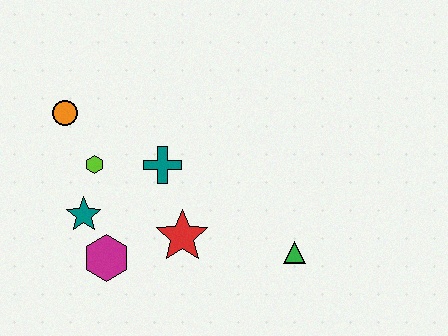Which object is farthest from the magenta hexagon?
The green triangle is farthest from the magenta hexagon.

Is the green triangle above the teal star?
No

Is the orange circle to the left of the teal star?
Yes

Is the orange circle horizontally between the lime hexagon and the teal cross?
No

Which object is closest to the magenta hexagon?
The teal star is closest to the magenta hexagon.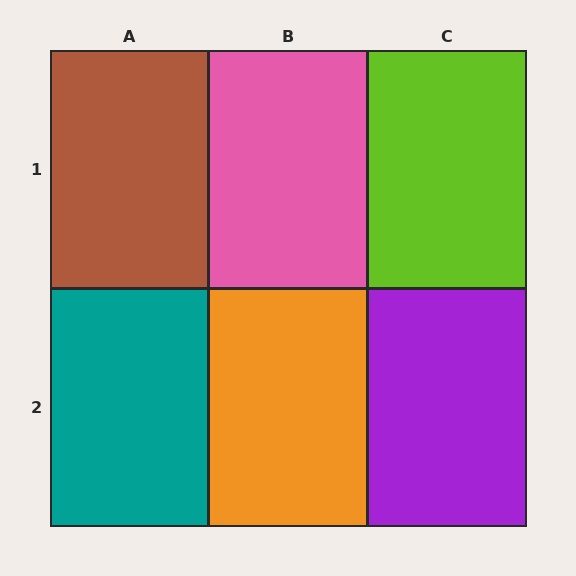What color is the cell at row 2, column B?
Orange.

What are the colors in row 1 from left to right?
Brown, pink, lime.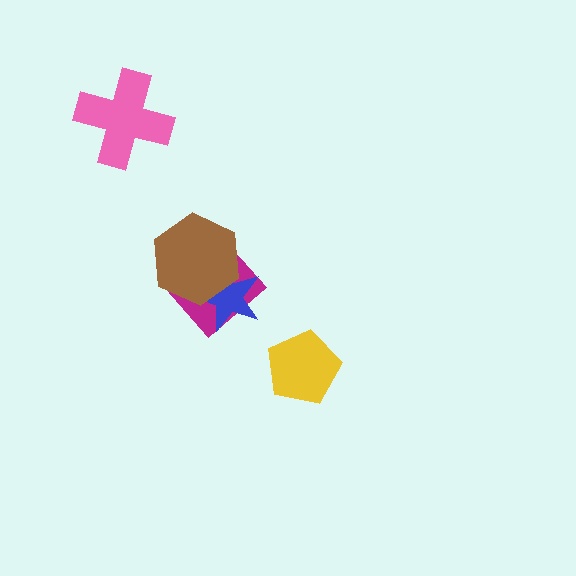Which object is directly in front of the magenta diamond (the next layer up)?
The blue star is directly in front of the magenta diamond.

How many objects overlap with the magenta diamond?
2 objects overlap with the magenta diamond.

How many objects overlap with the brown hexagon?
2 objects overlap with the brown hexagon.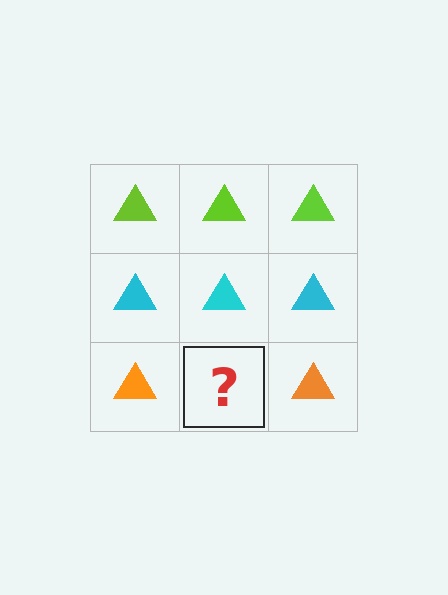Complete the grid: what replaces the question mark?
The question mark should be replaced with an orange triangle.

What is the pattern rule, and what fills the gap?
The rule is that each row has a consistent color. The gap should be filled with an orange triangle.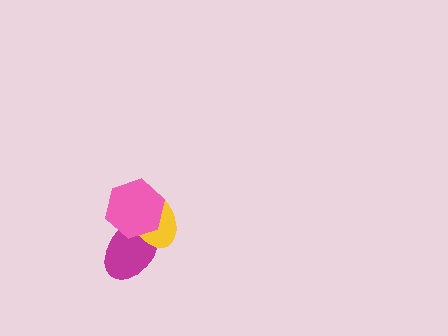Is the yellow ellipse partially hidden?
Yes, it is partially covered by another shape.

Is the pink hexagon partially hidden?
No, no other shape covers it.